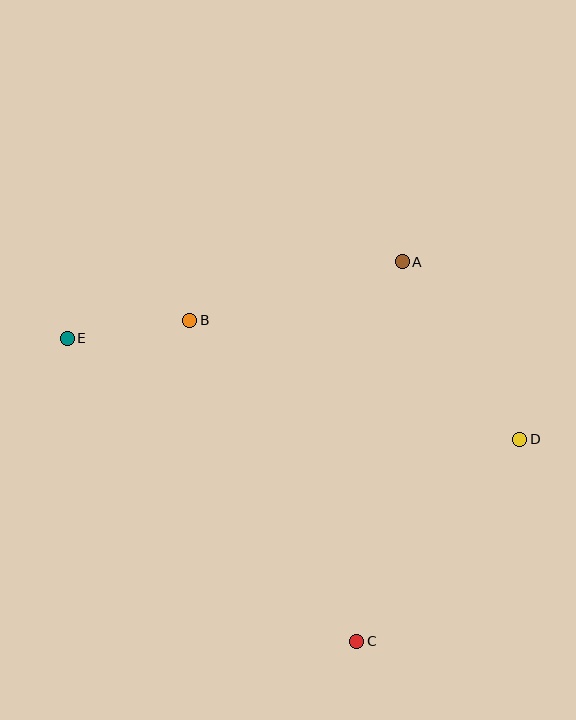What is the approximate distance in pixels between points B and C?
The distance between B and C is approximately 362 pixels.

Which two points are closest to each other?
Points B and E are closest to each other.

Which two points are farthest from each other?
Points D and E are farthest from each other.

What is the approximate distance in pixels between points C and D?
The distance between C and D is approximately 259 pixels.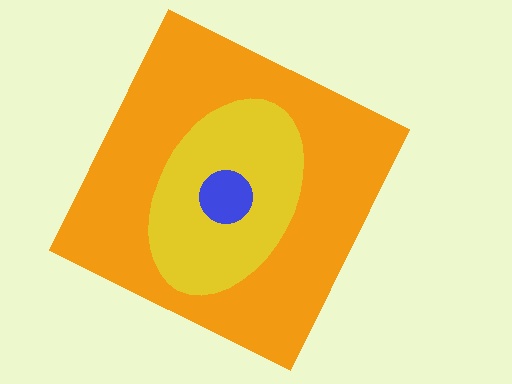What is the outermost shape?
The orange square.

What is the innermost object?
The blue circle.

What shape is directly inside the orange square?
The yellow ellipse.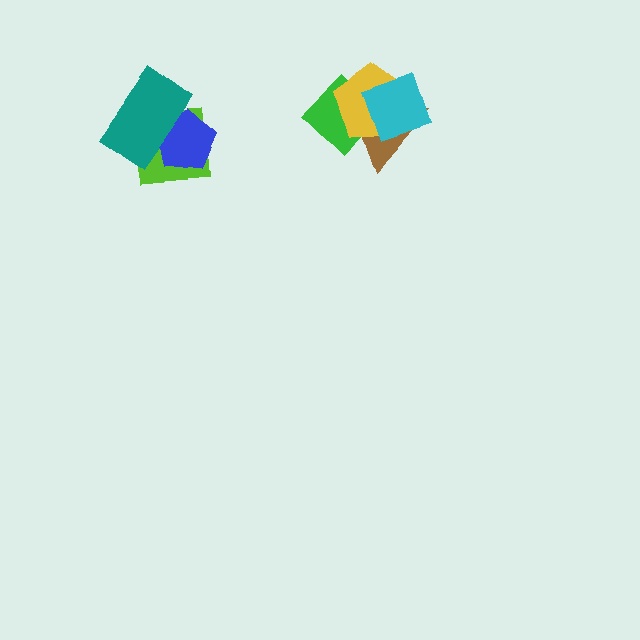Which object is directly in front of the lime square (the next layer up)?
The blue pentagon is directly in front of the lime square.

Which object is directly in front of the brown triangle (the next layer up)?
The green diamond is directly in front of the brown triangle.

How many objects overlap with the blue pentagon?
2 objects overlap with the blue pentagon.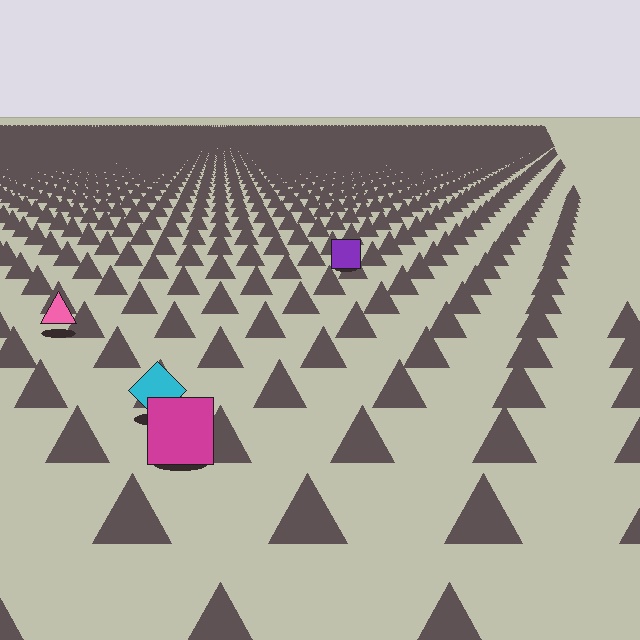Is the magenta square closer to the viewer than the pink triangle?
Yes. The magenta square is closer — you can tell from the texture gradient: the ground texture is coarser near it.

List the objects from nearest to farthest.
From nearest to farthest: the magenta square, the cyan diamond, the pink triangle, the purple square.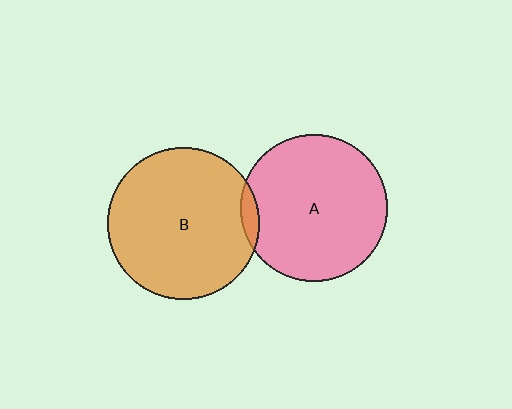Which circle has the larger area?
Circle B (orange).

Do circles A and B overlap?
Yes.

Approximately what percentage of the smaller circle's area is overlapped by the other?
Approximately 5%.